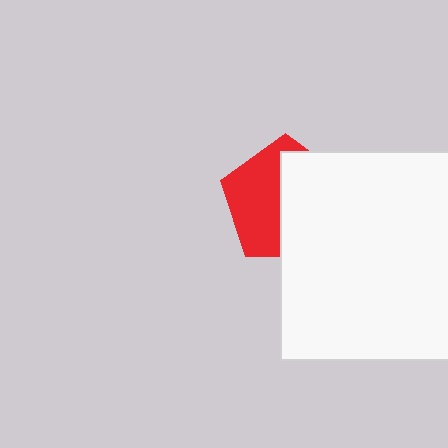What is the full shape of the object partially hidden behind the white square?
The partially hidden object is a red pentagon.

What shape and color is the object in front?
The object in front is a white square.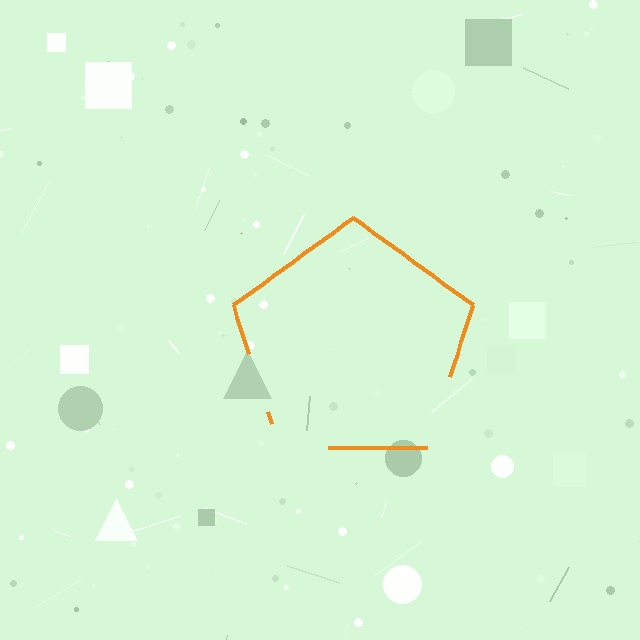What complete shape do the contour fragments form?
The contour fragments form a pentagon.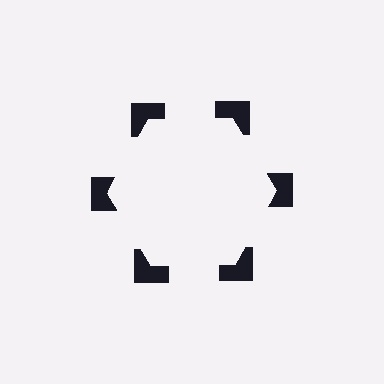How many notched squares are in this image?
There are 6 — one at each vertex of the illusory hexagon.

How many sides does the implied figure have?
6 sides.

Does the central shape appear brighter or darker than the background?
It typically appears slightly brighter than the background, even though no actual brightness change is drawn.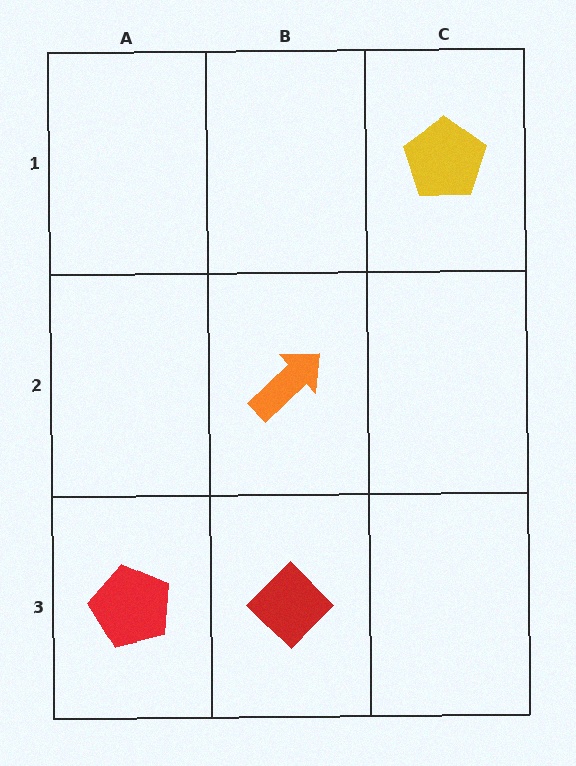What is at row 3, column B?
A red diamond.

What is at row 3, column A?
A red pentagon.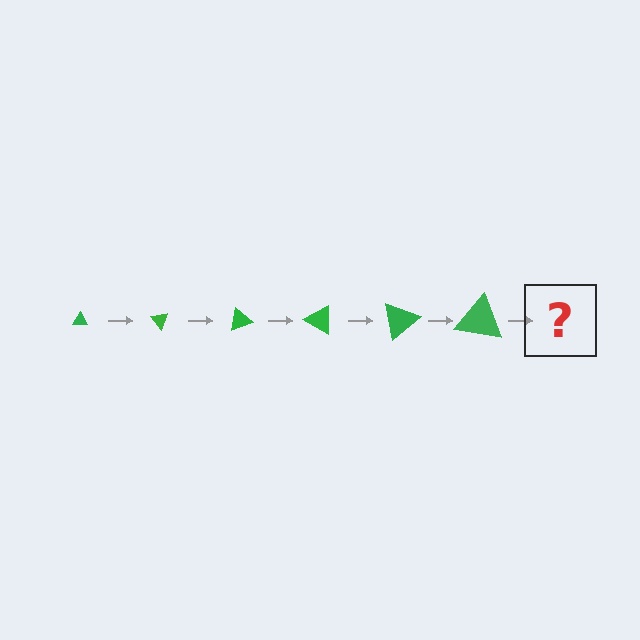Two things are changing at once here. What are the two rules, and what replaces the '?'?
The two rules are that the triangle grows larger each step and it rotates 50 degrees each step. The '?' should be a triangle, larger than the previous one and rotated 300 degrees from the start.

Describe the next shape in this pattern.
It should be a triangle, larger than the previous one and rotated 300 degrees from the start.